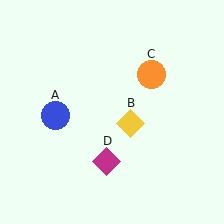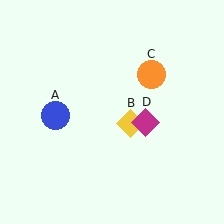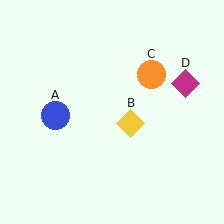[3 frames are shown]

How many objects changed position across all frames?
1 object changed position: magenta diamond (object D).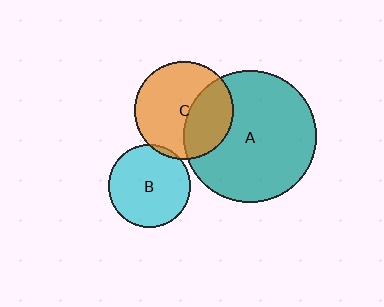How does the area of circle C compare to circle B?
Approximately 1.4 times.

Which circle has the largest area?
Circle A (teal).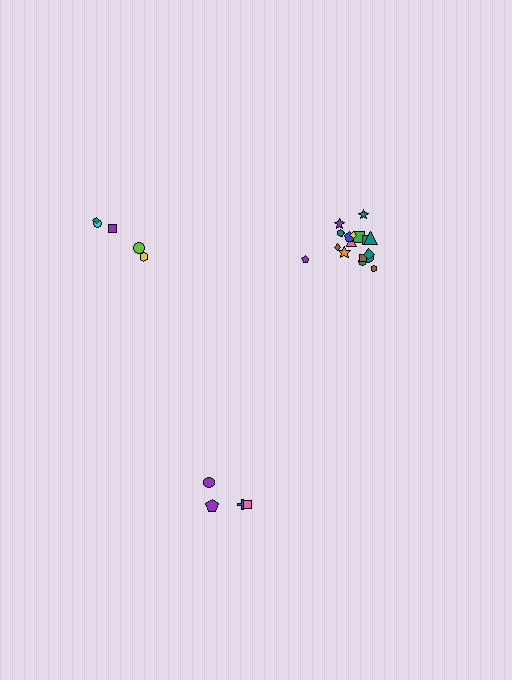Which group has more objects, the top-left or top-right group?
The top-right group.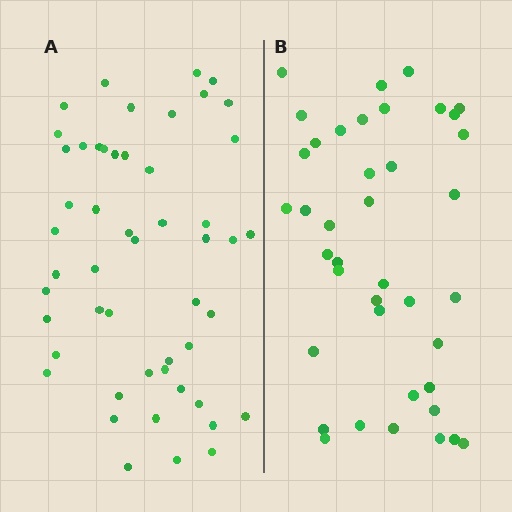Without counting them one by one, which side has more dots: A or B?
Region A (the left region) has more dots.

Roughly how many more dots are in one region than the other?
Region A has roughly 12 or so more dots than region B.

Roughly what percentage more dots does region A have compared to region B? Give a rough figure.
About 30% more.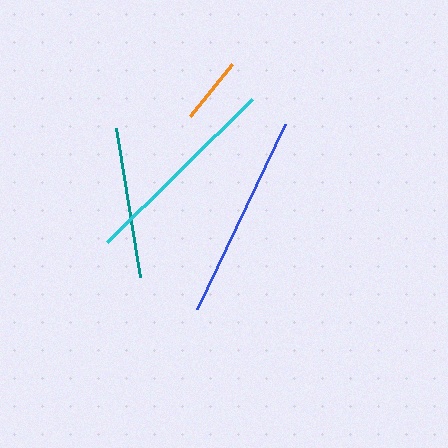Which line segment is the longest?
The blue line is the longest at approximately 205 pixels.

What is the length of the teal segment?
The teal segment is approximately 151 pixels long.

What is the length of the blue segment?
The blue segment is approximately 205 pixels long.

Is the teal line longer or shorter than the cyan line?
The cyan line is longer than the teal line.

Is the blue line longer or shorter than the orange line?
The blue line is longer than the orange line.